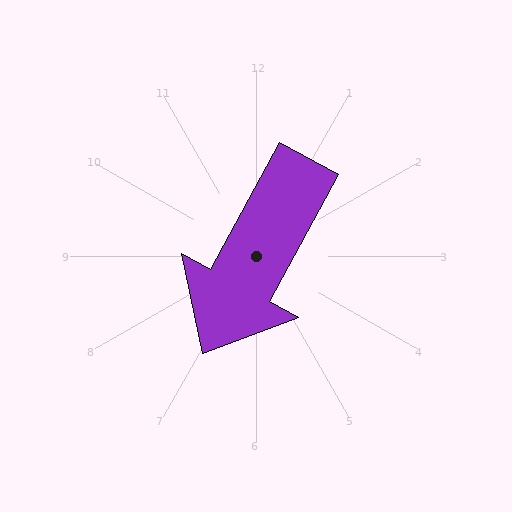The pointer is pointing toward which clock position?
Roughly 7 o'clock.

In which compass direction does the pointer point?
Southwest.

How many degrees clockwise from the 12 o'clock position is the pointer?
Approximately 209 degrees.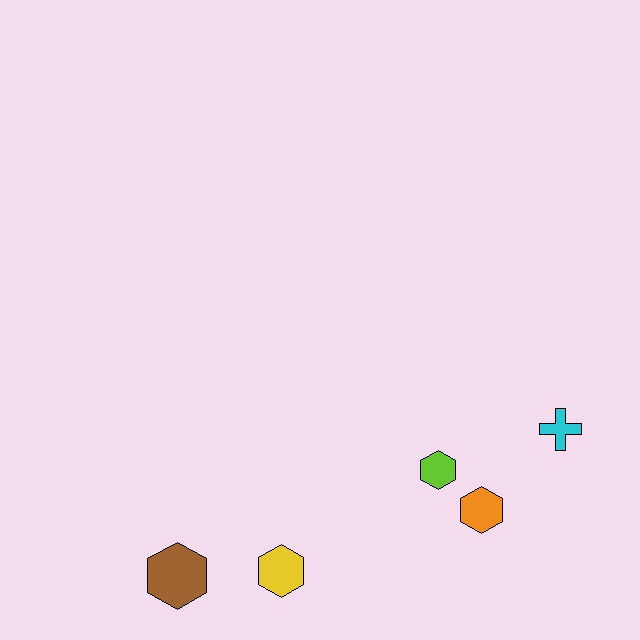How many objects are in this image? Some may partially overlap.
There are 5 objects.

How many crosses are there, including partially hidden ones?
There is 1 cross.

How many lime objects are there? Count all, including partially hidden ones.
There is 1 lime object.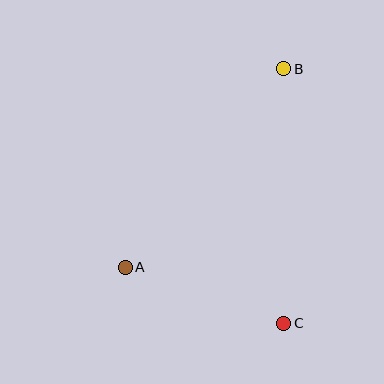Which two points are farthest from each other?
Points B and C are farthest from each other.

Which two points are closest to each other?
Points A and C are closest to each other.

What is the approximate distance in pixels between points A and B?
The distance between A and B is approximately 254 pixels.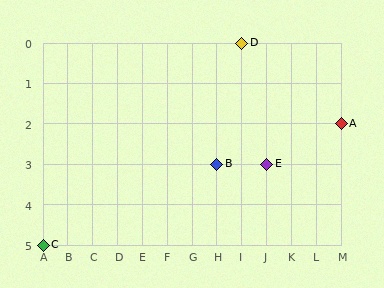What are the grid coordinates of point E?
Point E is at grid coordinates (J, 3).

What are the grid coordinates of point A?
Point A is at grid coordinates (M, 2).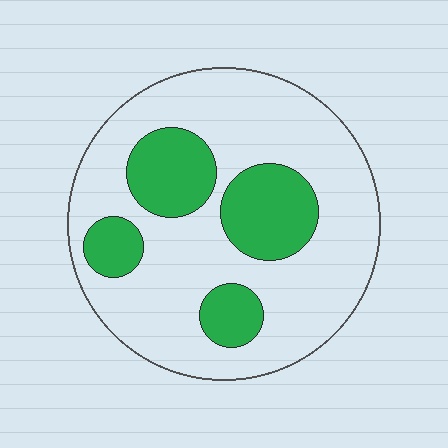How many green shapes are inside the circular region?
4.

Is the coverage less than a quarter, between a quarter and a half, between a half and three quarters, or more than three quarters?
Between a quarter and a half.